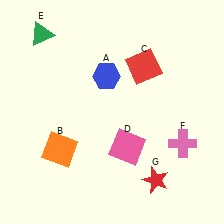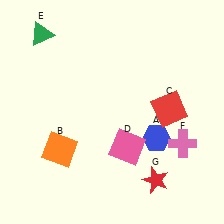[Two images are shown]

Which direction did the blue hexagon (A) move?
The blue hexagon (A) moved down.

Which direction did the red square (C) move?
The red square (C) moved down.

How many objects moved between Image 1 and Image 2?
2 objects moved between the two images.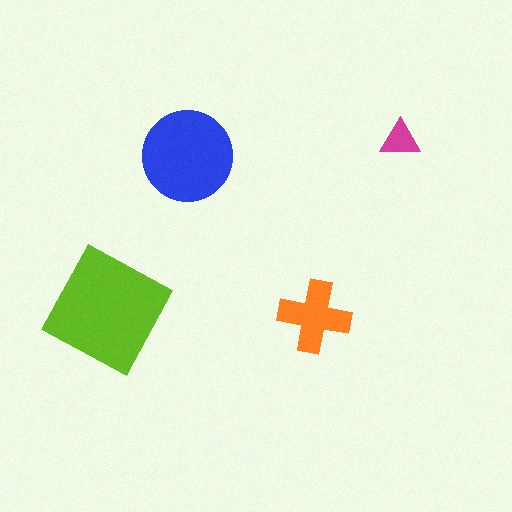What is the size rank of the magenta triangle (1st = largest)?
4th.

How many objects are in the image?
There are 4 objects in the image.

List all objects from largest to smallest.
The lime square, the blue circle, the orange cross, the magenta triangle.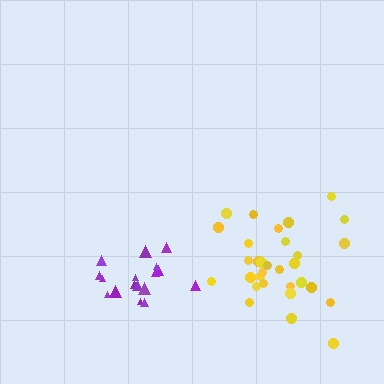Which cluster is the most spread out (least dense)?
Yellow.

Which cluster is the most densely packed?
Purple.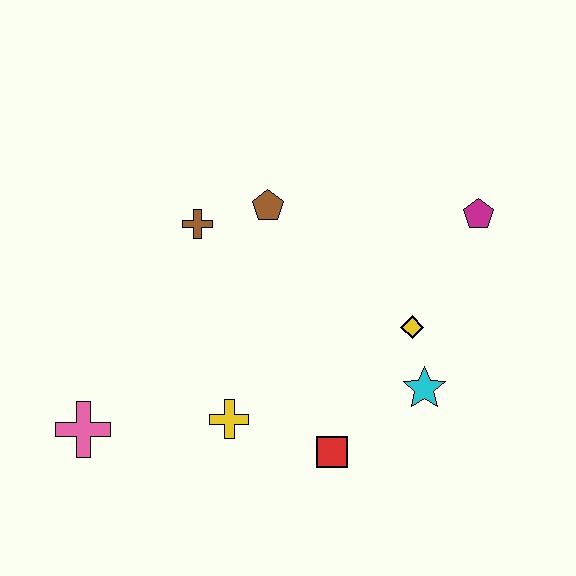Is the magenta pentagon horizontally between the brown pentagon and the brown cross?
No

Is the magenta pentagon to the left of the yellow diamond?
No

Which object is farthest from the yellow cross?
The magenta pentagon is farthest from the yellow cross.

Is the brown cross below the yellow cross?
No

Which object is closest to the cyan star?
The yellow diamond is closest to the cyan star.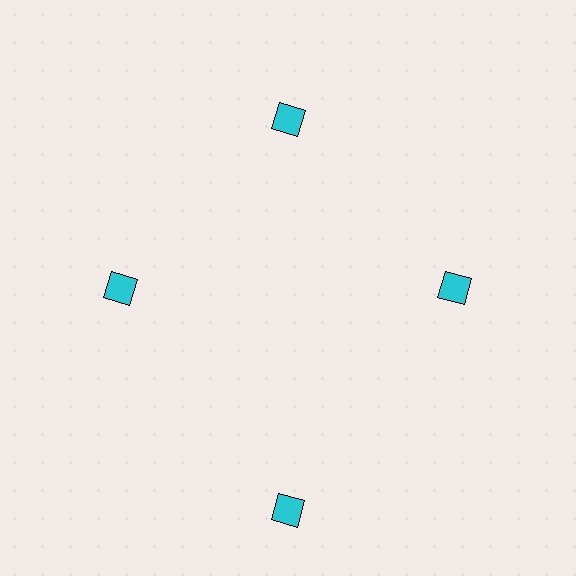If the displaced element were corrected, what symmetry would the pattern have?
It would have 4-fold rotational symmetry — the pattern would map onto itself every 90 degrees.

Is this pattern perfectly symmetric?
No. The 4 cyan diamonds are arranged in a ring, but one element near the 6 o'clock position is pushed outward from the center, breaking the 4-fold rotational symmetry.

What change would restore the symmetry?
The symmetry would be restored by moving it inward, back onto the ring so that all 4 diamonds sit at equal angles and equal distance from the center.